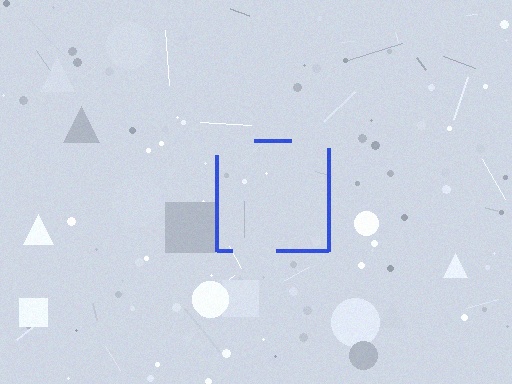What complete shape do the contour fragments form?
The contour fragments form a square.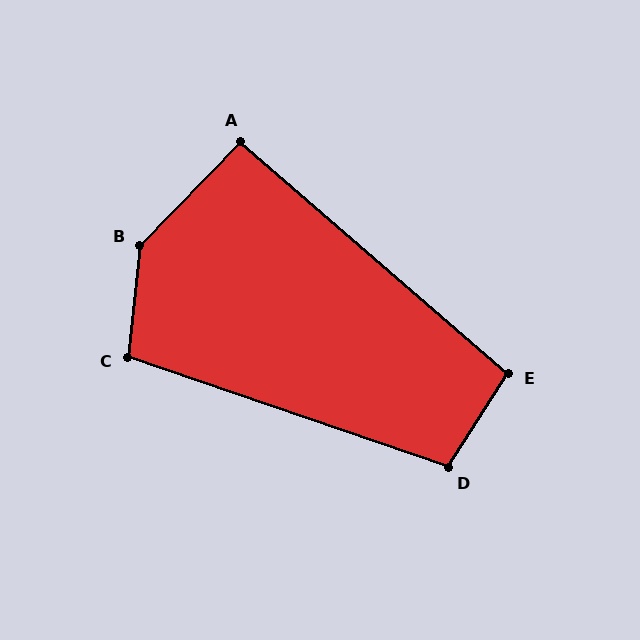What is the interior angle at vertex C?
Approximately 103 degrees (obtuse).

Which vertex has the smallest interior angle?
A, at approximately 93 degrees.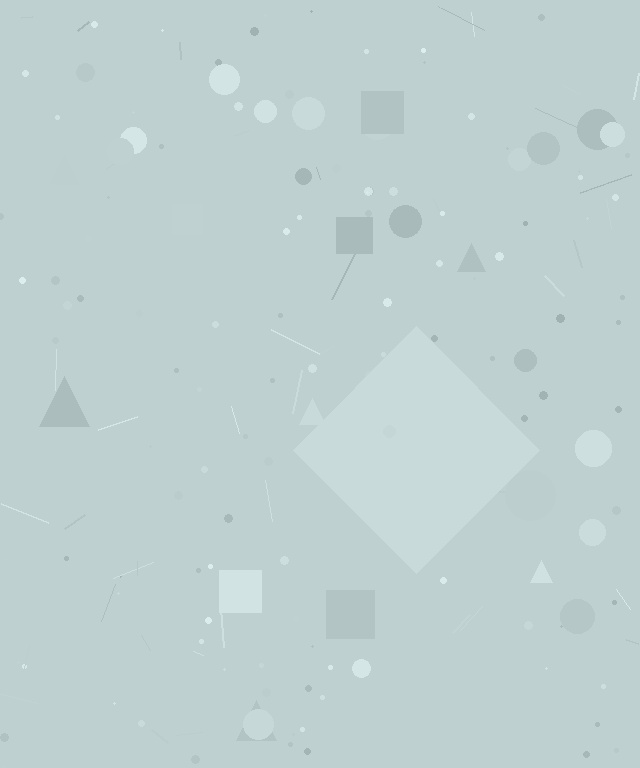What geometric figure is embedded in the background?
A diamond is embedded in the background.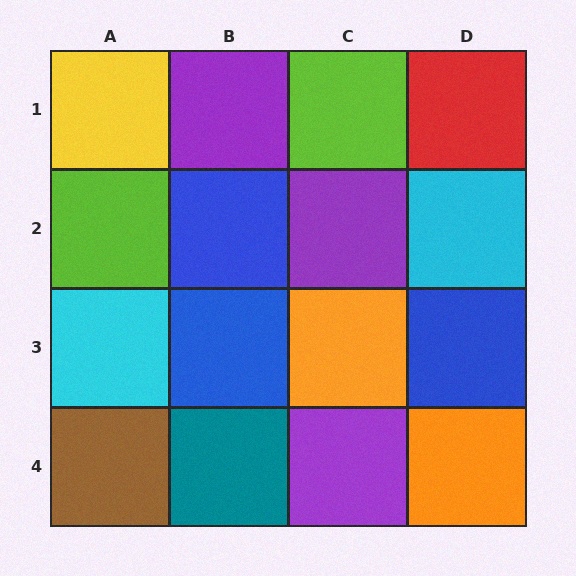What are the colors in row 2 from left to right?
Lime, blue, purple, cyan.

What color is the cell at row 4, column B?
Teal.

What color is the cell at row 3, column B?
Blue.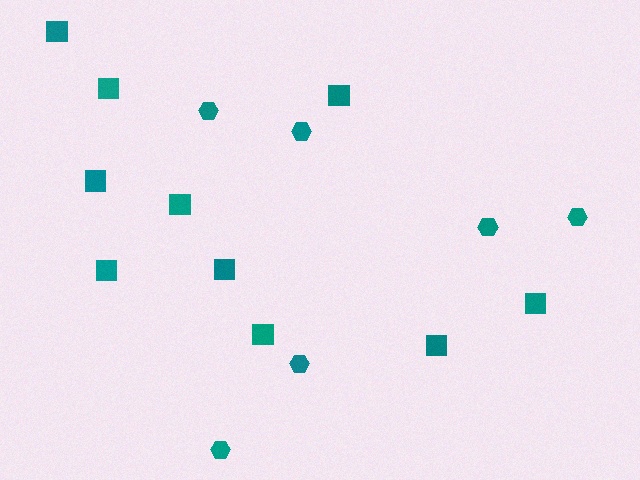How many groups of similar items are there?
There are 2 groups: one group of squares (10) and one group of hexagons (6).